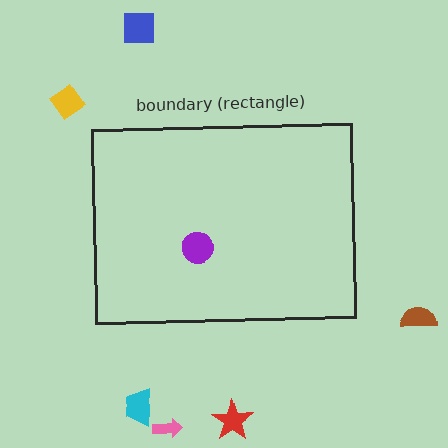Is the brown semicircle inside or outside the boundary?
Outside.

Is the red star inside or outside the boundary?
Outside.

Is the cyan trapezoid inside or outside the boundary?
Outside.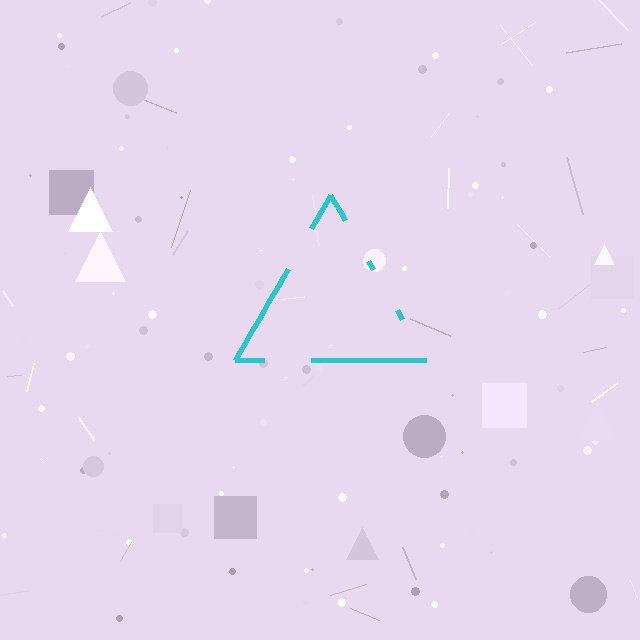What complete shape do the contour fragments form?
The contour fragments form a triangle.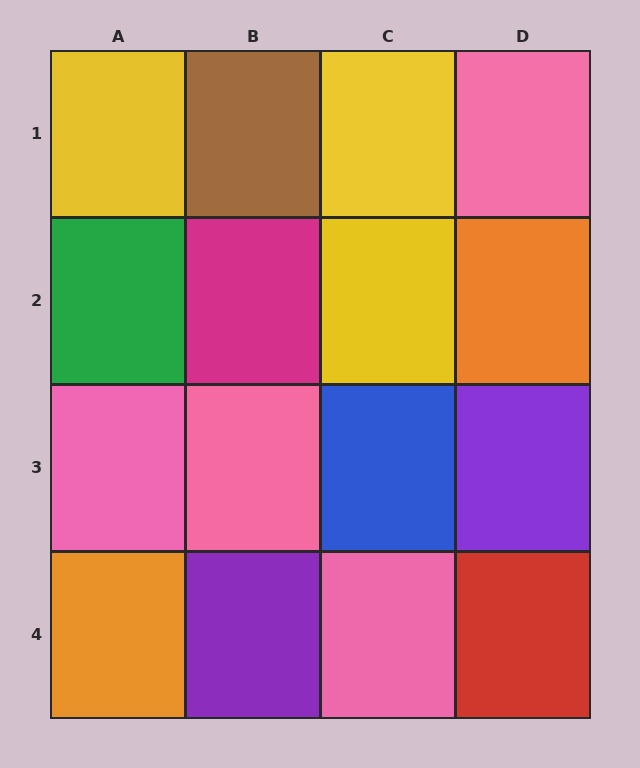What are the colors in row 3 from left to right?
Pink, pink, blue, purple.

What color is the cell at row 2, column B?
Magenta.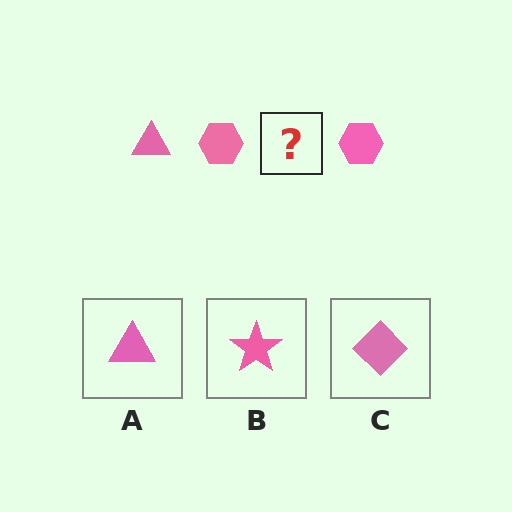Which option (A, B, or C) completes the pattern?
A.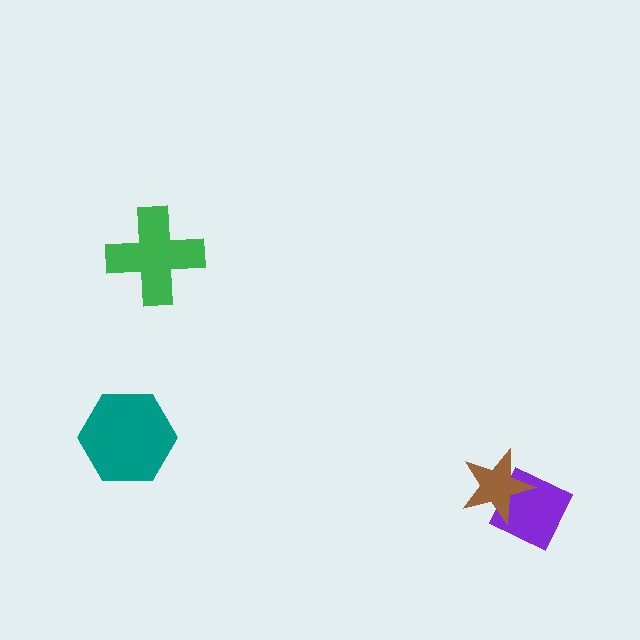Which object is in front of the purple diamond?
The brown star is in front of the purple diamond.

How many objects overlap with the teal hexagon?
0 objects overlap with the teal hexagon.